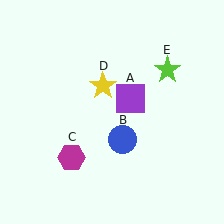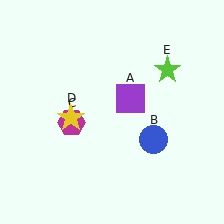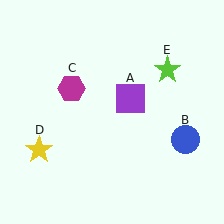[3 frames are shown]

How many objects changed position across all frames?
3 objects changed position: blue circle (object B), magenta hexagon (object C), yellow star (object D).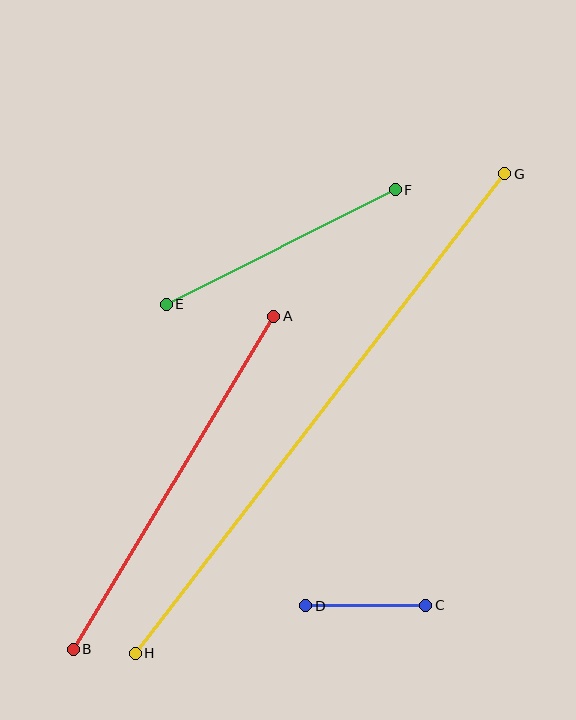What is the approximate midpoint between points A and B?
The midpoint is at approximately (174, 483) pixels.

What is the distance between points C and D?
The distance is approximately 120 pixels.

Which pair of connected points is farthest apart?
Points G and H are farthest apart.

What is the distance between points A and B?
The distance is approximately 389 pixels.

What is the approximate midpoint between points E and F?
The midpoint is at approximately (281, 247) pixels.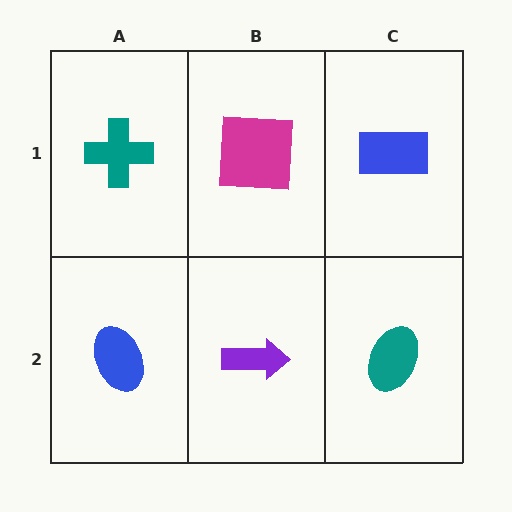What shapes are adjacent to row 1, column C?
A teal ellipse (row 2, column C), a magenta square (row 1, column B).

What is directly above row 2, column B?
A magenta square.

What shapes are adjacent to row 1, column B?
A purple arrow (row 2, column B), a teal cross (row 1, column A), a blue rectangle (row 1, column C).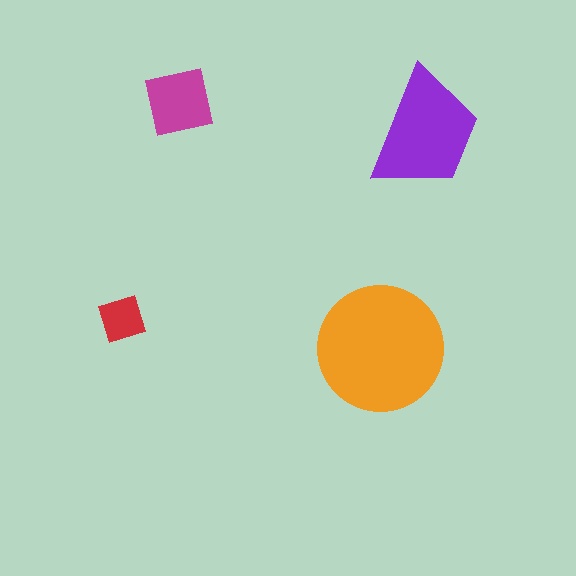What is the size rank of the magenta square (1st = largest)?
3rd.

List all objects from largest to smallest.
The orange circle, the purple trapezoid, the magenta square, the red square.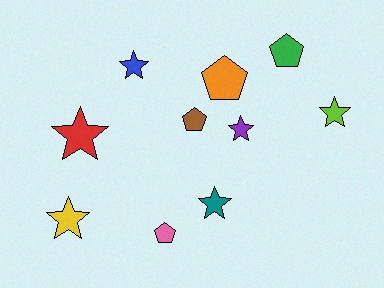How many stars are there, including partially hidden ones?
There are 6 stars.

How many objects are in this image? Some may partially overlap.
There are 10 objects.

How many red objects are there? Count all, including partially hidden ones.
There is 1 red object.